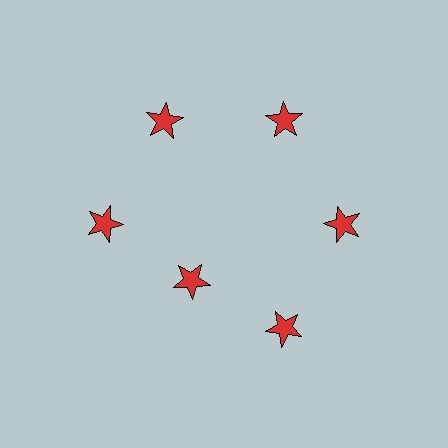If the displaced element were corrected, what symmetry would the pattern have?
It would have 6-fold rotational symmetry — the pattern would map onto itself every 60 degrees.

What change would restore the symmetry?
The symmetry would be restored by moving it outward, back onto the ring so that all 6 stars sit at equal angles and equal distance from the center.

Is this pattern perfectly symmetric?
No. The 6 red stars are arranged in a ring, but one element near the 7 o'clock position is pulled inward toward the center, breaking the 6-fold rotational symmetry.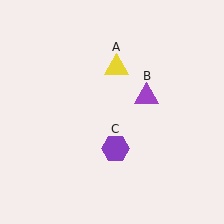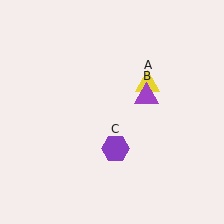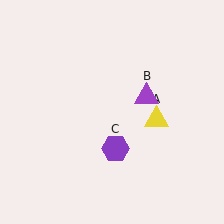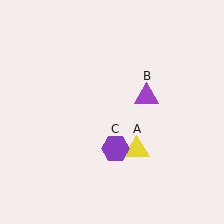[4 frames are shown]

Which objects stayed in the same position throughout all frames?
Purple triangle (object B) and purple hexagon (object C) remained stationary.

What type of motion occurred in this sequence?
The yellow triangle (object A) rotated clockwise around the center of the scene.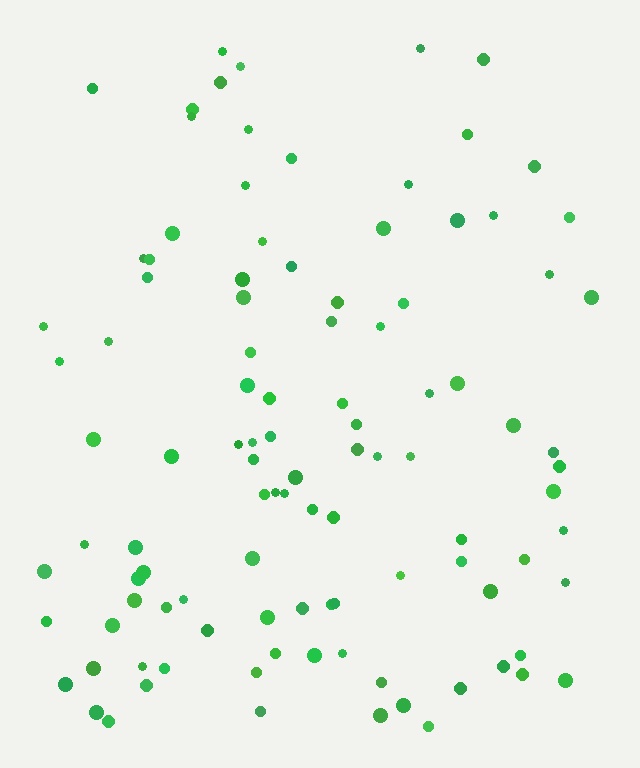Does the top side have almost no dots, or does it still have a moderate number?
Still a moderate number, just noticeably fewer than the bottom.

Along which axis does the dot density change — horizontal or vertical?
Vertical.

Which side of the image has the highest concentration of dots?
The bottom.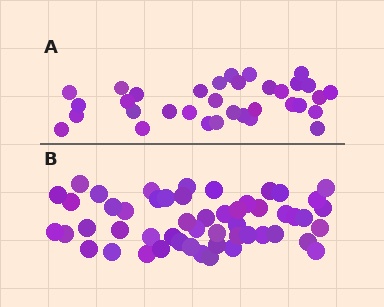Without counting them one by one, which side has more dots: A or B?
Region B (the bottom region) has more dots.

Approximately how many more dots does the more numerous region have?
Region B has approximately 20 more dots than region A.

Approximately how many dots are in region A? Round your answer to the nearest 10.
About 30 dots. (The exact count is 34, which rounds to 30.)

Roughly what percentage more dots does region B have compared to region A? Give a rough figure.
About 55% more.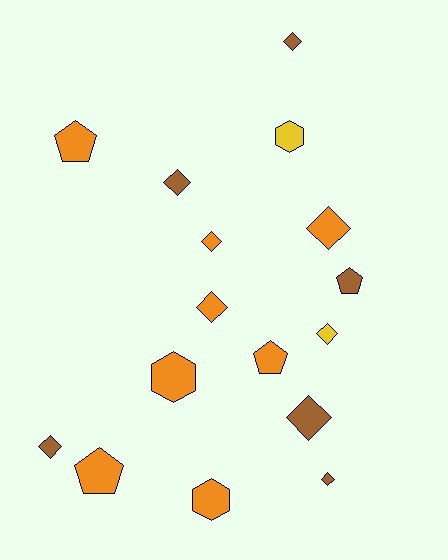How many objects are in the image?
There are 16 objects.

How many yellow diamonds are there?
There is 1 yellow diamond.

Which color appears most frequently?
Orange, with 8 objects.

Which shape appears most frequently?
Diamond, with 9 objects.